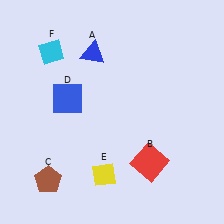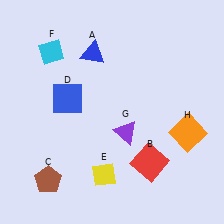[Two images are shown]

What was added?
A purple triangle (G), an orange square (H) were added in Image 2.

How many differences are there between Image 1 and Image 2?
There are 2 differences between the two images.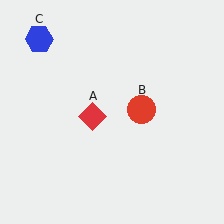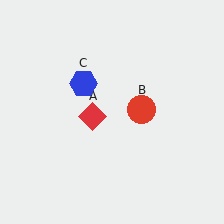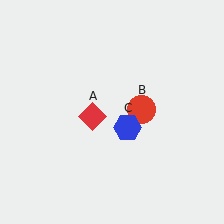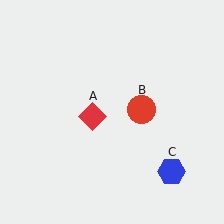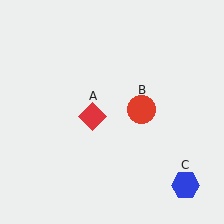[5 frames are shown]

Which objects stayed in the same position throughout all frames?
Red diamond (object A) and red circle (object B) remained stationary.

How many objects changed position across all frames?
1 object changed position: blue hexagon (object C).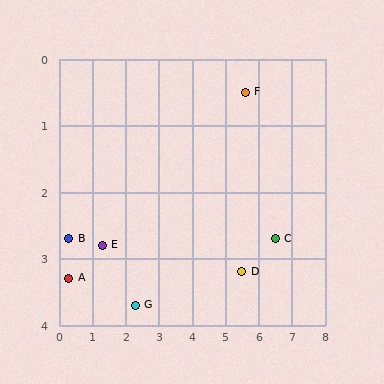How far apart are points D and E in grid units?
Points D and E are about 4.2 grid units apart.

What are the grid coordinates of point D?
Point D is at approximately (5.5, 3.2).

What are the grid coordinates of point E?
Point E is at approximately (1.3, 2.8).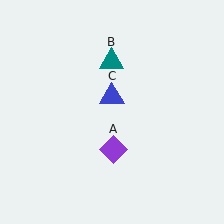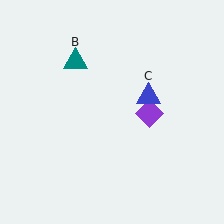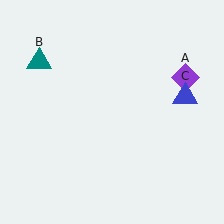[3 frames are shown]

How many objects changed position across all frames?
3 objects changed position: purple diamond (object A), teal triangle (object B), blue triangle (object C).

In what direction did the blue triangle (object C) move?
The blue triangle (object C) moved right.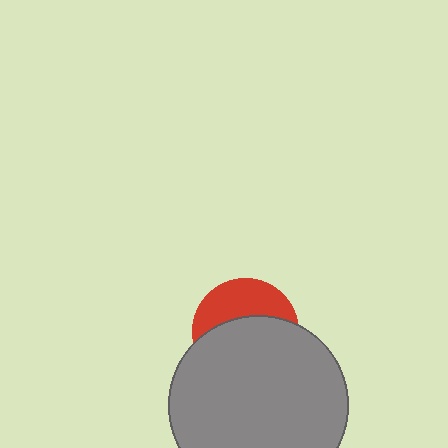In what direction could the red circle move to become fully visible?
The red circle could move up. That would shift it out from behind the gray circle entirely.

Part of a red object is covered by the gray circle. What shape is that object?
It is a circle.